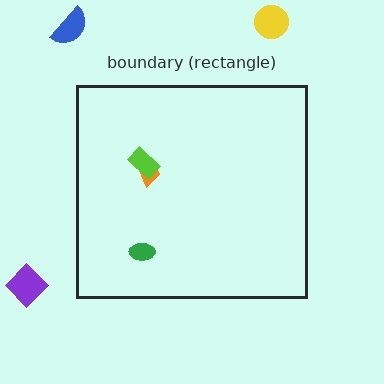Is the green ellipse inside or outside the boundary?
Inside.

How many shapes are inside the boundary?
3 inside, 3 outside.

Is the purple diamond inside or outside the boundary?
Outside.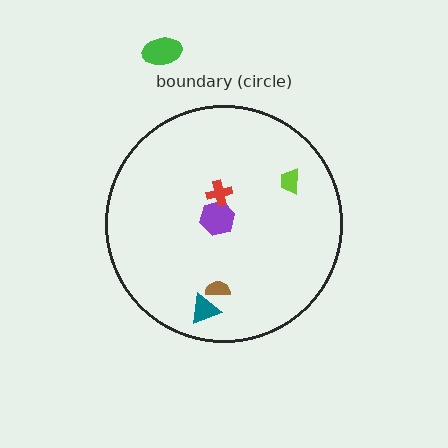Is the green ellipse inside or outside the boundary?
Outside.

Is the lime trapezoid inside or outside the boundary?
Inside.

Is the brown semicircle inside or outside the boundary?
Inside.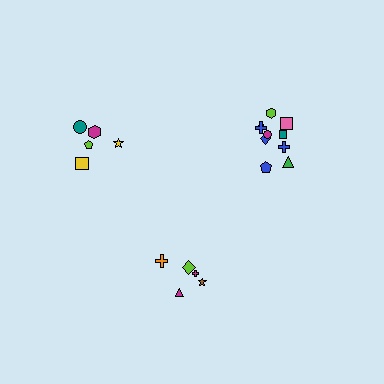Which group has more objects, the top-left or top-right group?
The top-right group.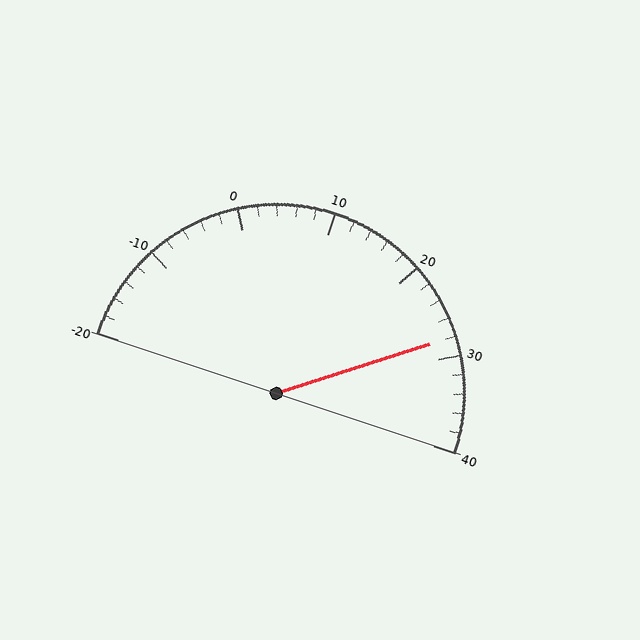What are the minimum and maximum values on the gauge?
The gauge ranges from -20 to 40.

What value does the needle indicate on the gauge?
The needle indicates approximately 28.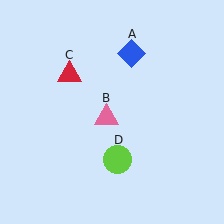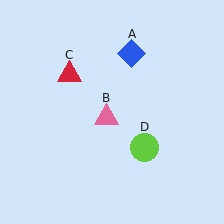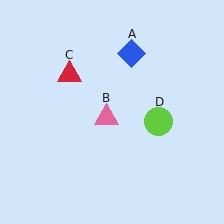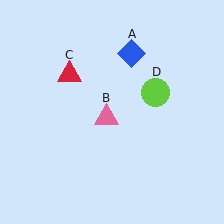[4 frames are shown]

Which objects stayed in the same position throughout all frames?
Blue diamond (object A) and pink triangle (object B) and red triangle (object C) remained stationary.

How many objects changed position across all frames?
1 object changed position: lime circle (object D).